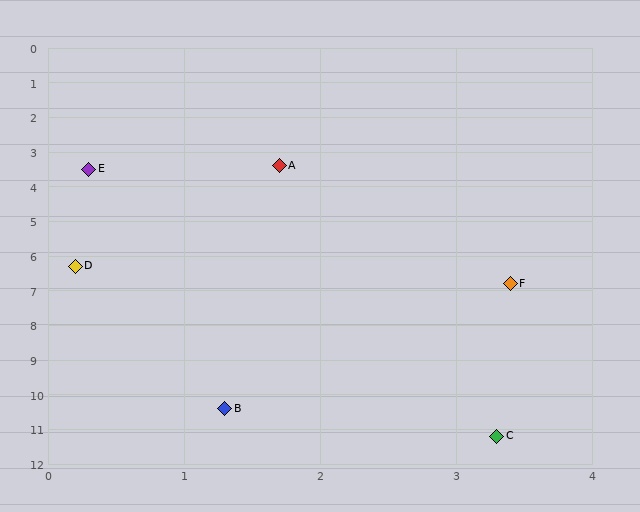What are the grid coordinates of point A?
Point A is at approximately (1.7, 3.4).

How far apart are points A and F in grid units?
Points A and F are about 3.8 grid units apart.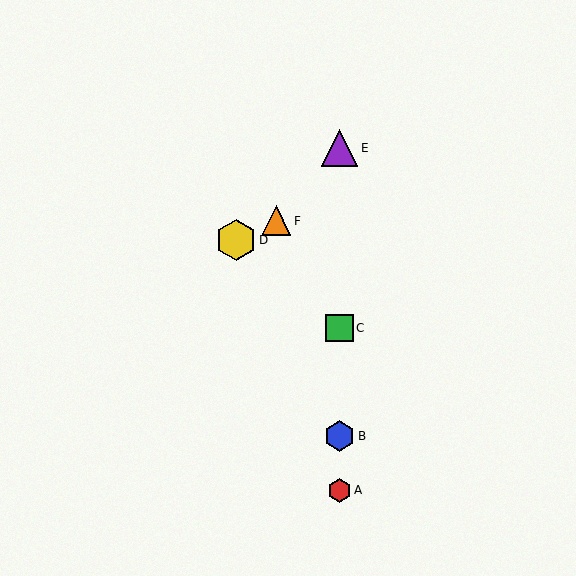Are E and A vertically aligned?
Yes, both are at x≈340.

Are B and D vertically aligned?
No, B is at x≈340 and D is at x≈236.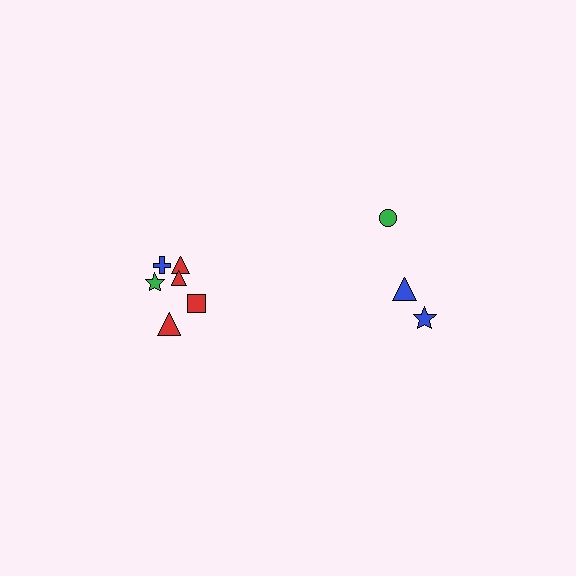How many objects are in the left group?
There are 6 objects.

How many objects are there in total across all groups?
There are 9 objects.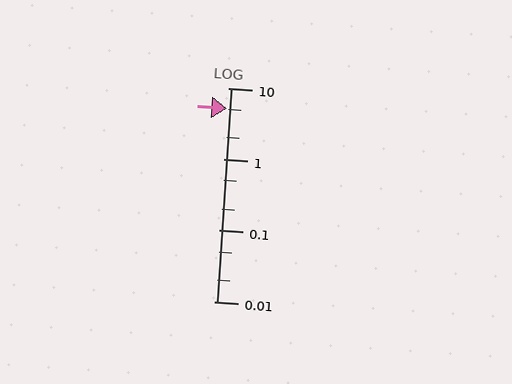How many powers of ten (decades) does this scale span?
The scale spans 3 decades, from 0.01 to 10.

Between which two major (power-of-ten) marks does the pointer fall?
The pointer is between 1 and 10.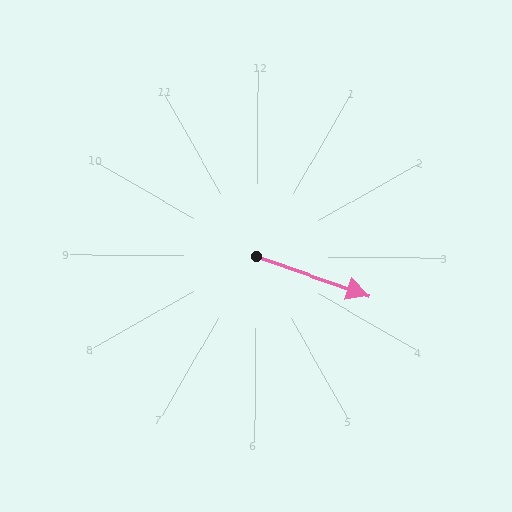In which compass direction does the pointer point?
East.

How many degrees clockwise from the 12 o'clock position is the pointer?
Approximately 109 degrees.